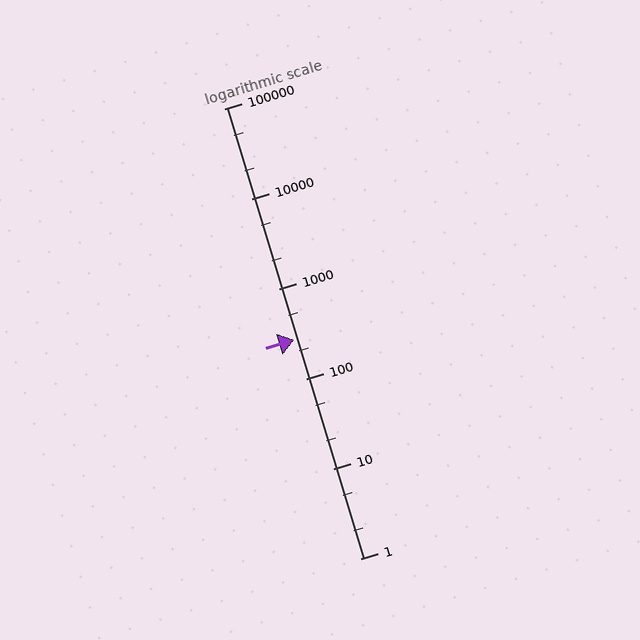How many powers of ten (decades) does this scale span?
The scale spans 5 decades, from 1 to 100000.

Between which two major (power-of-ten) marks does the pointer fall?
The pointer is between 100 and 1000.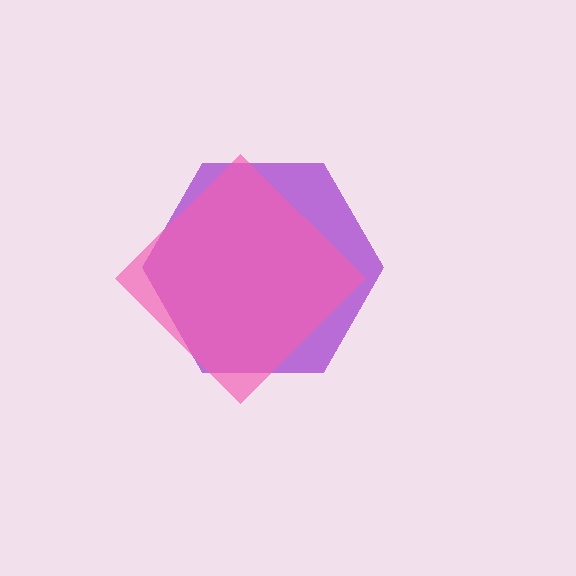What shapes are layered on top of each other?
The layered shapes are: a purple hexagon, a pink diamond.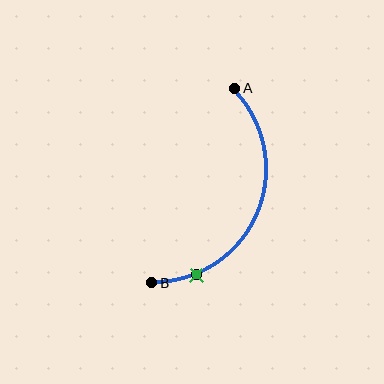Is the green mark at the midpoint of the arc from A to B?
No. The green mark lies on the arc but is closer to endpoint B. The arc midpoint would be at the point on the curve equidistant along the arc from both A and B.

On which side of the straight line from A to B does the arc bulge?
The arc bulges to the right of the straight line connecting A and B.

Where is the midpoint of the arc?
The arc midpoint is the point on the curve farthest from the straight line joining A and B. It sits to the right of that line.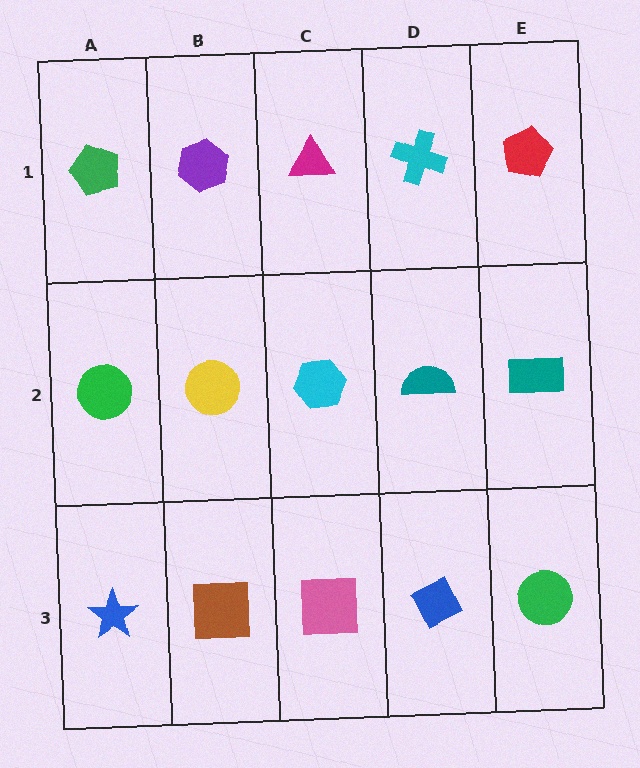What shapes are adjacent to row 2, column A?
A green pentagon (row 1, column A), a blue star (row 3, column A), a yellow circle (row 2, column B).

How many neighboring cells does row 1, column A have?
2.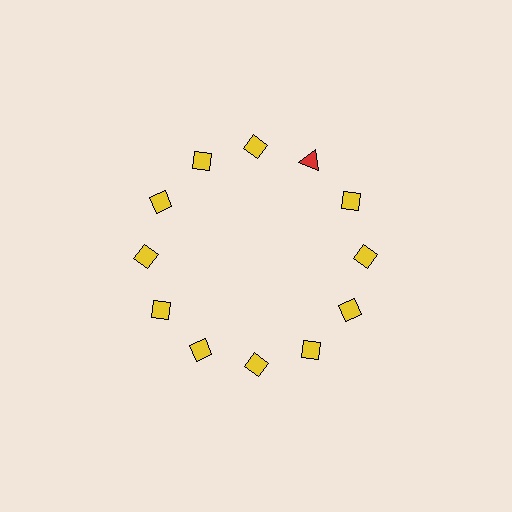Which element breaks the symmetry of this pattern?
The red triangle at roughly the 1 o'clock position breaks the symmetry. All other shapes are yellow diamonds.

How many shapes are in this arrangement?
There are 12 shapes arranged in a ring pattern.